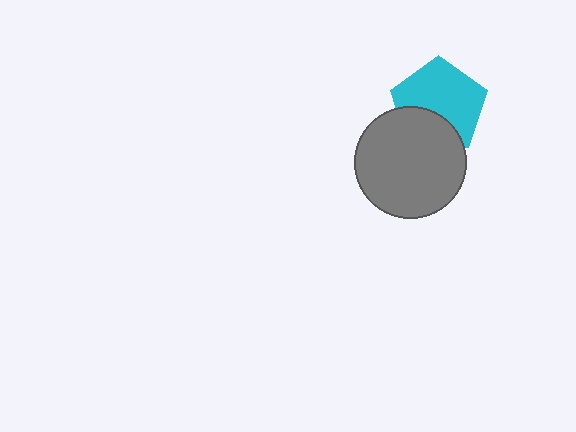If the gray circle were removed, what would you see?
You would see the complete cyan pentagon.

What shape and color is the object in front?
The object in front is a gray circle.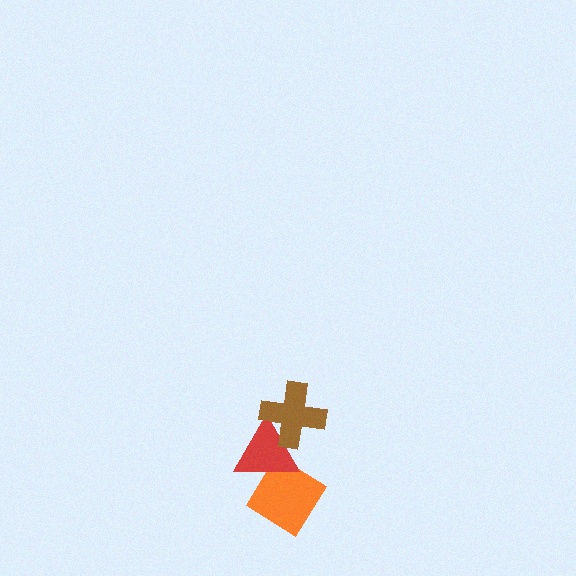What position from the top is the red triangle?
The red triangle is 2nd from the top.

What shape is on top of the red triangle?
The brown cross is on top of the red triangle.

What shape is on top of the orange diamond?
The red triangle is on top of the orange diamond.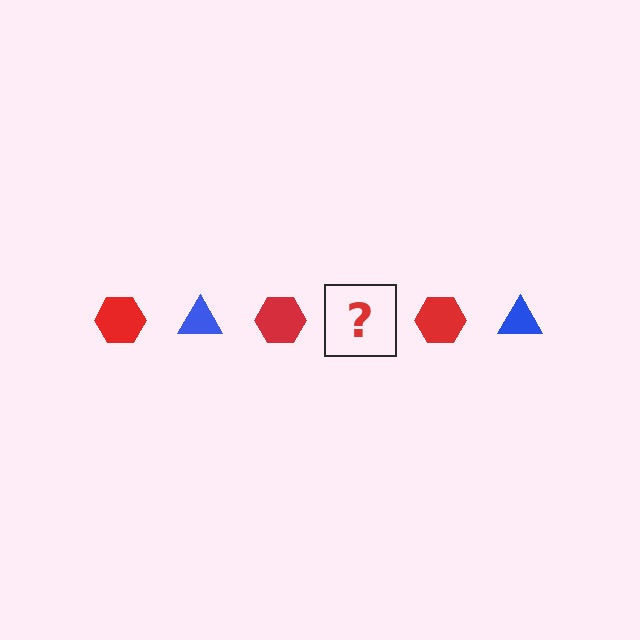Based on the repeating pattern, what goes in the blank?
The blank should be a blue triangle.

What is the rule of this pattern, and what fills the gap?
The rule is that the pattern alternates between red hexagon and blue triangle. The gap should be filled with a blue triangle.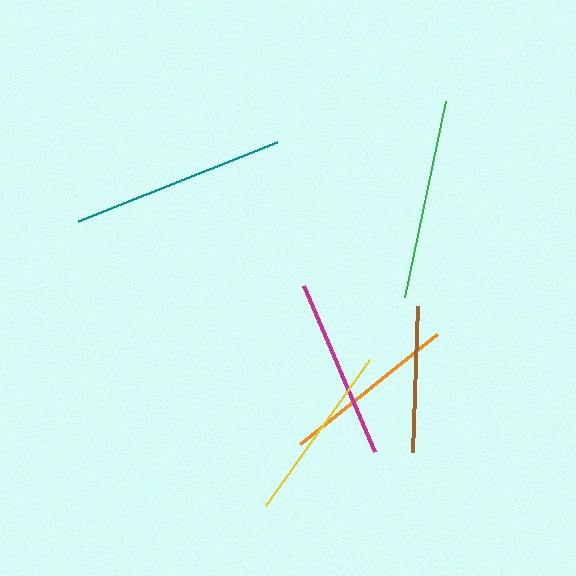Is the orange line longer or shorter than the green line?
The green line is longer than the orange line.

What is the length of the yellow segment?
The yellow segment is approximately 179 pixels long.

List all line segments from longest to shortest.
From longest to shortest: teal, green, magenta, yellow, orange, brown.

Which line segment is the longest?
The teal line is the longest at approximately 214 pixels.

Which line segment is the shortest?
The brown line is the shortest at approximately 146 pixels.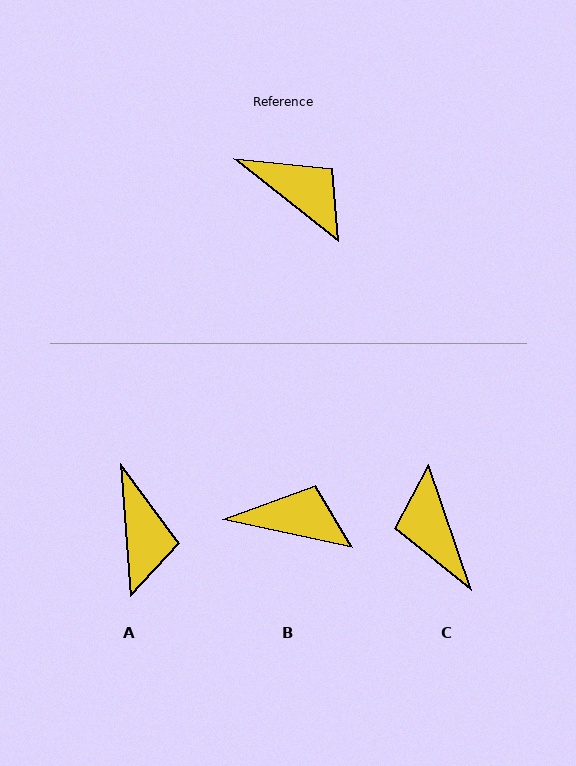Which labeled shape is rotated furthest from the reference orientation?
C, about 147 degrees away.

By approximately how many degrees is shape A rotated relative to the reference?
Approximately 48 degrees clockwise.